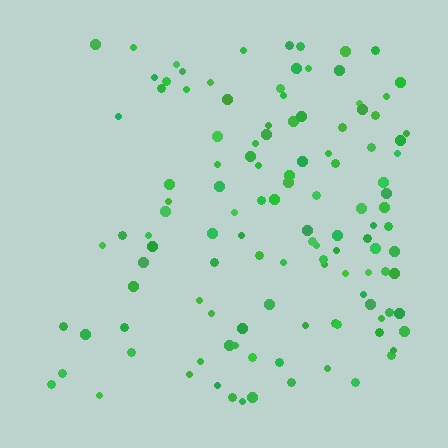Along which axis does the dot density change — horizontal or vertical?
Horizontal.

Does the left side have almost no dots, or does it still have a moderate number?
Still a moderate number, just noticeably fewer than the right.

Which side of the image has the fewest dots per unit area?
The left.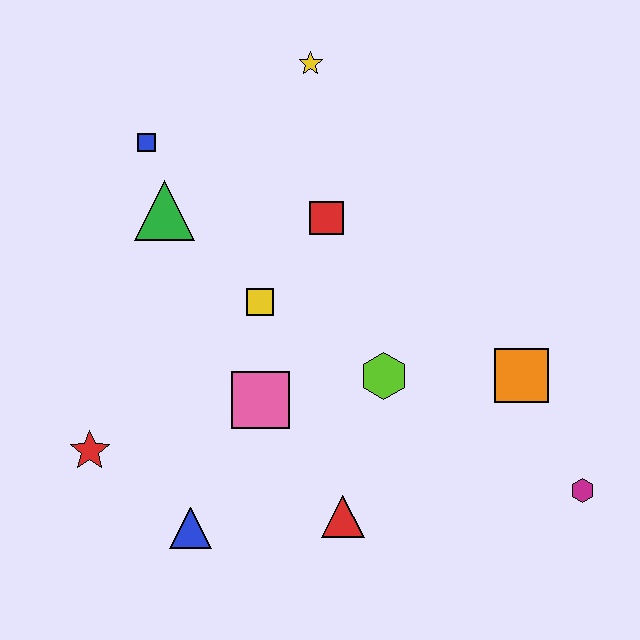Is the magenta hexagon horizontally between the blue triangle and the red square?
No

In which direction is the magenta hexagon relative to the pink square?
The magenta hexagon is to the right of the pink square.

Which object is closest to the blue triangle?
The red star is closest to the blue triangle.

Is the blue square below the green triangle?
No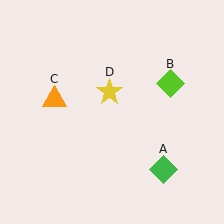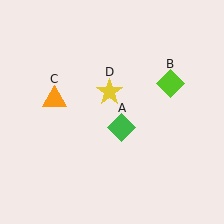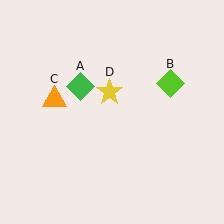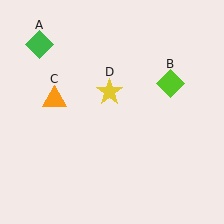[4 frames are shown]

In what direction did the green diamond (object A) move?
The green diamond (object A) moved up and to the left.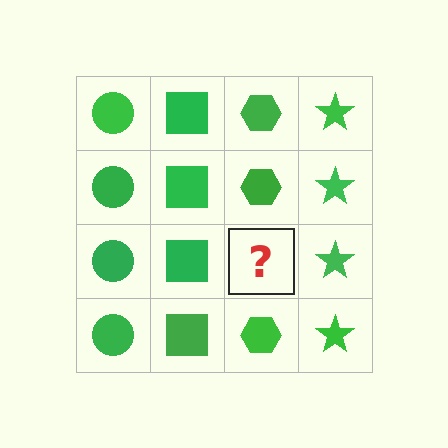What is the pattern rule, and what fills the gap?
The rule is that each column has a consistent shape. The gap should be filled with a green hexagon.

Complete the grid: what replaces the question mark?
The question mark should be replaced with a green hexagon.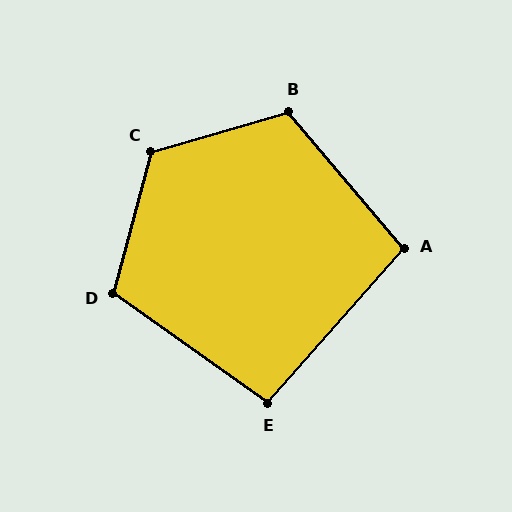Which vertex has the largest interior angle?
C, at approximately 121 degrees.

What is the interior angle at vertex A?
Approximately 98 degrees (obtuse).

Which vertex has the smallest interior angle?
E, at approximately 96 degrees.